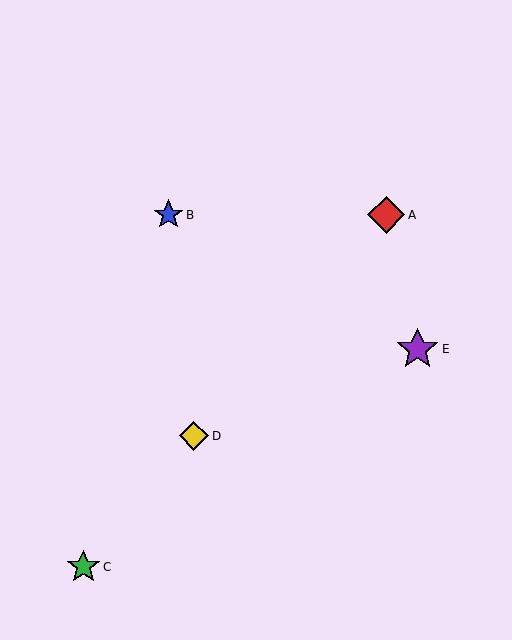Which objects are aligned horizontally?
Objects A, B are aligned horizontally.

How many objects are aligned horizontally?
2 objects (A, B) are aligned horizontally.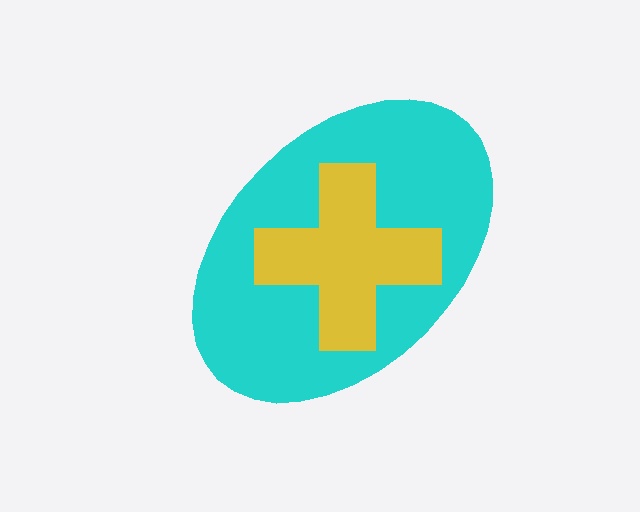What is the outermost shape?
The cyan ellipse.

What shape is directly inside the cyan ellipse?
The yellow cross.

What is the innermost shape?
The yellow cross.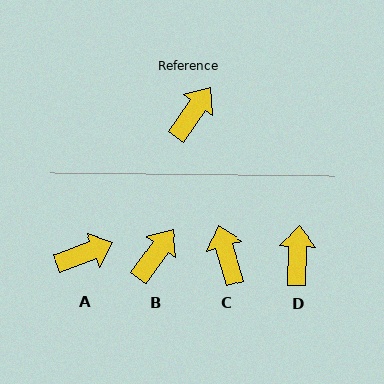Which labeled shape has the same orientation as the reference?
B.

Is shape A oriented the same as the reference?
No, it is off by about 35 degrees.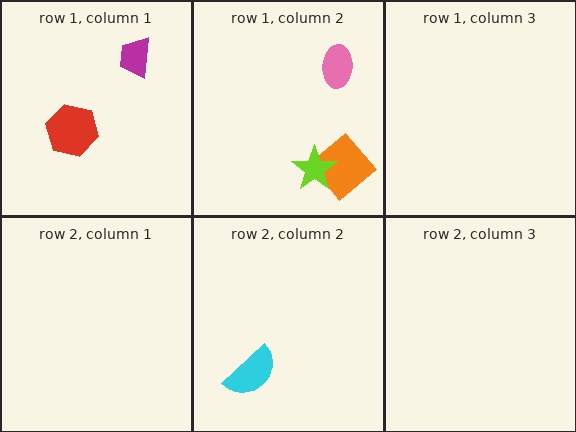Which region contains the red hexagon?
The row 1, column 1 region.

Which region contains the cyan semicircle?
The row 2, column 2 region.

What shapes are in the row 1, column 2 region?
The orange diamond, the pink ellipse, the lime star.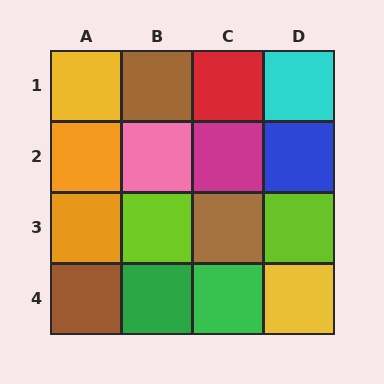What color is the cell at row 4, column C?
Green.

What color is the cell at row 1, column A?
Yellow.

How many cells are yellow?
2 cells are yellow.